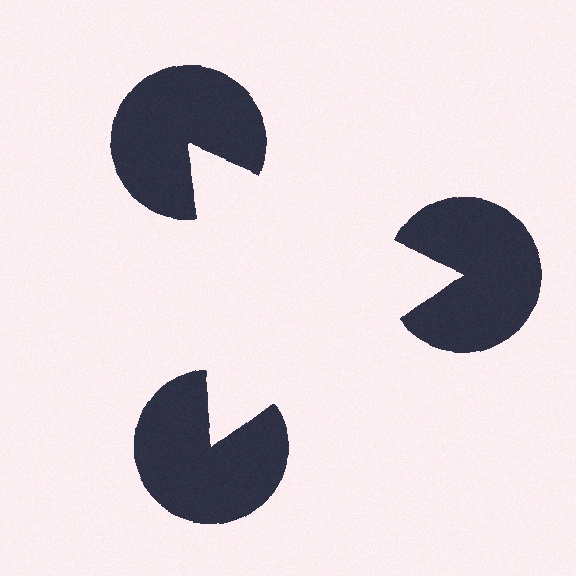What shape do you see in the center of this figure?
An illusory triangle — its edges are inferred from the aligned wedge cuts in the pac-man discs, not physically drawn.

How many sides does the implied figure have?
3 sides.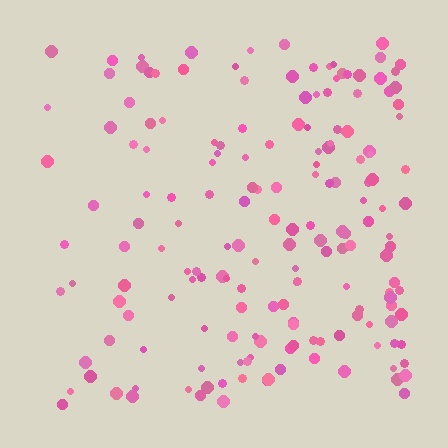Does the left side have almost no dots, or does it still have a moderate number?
Still a moderate number, just noticeably fewer than the right.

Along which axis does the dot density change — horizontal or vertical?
Horizontal.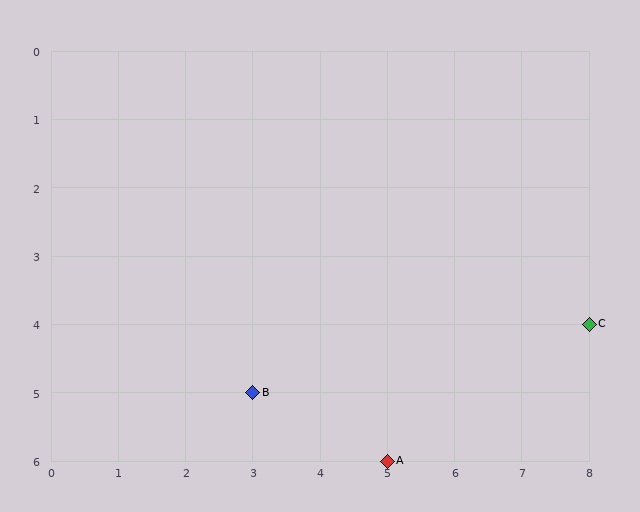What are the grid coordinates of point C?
Point C is at grid coordinates (8, 4).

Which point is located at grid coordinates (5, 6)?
Point A is at (5, 6).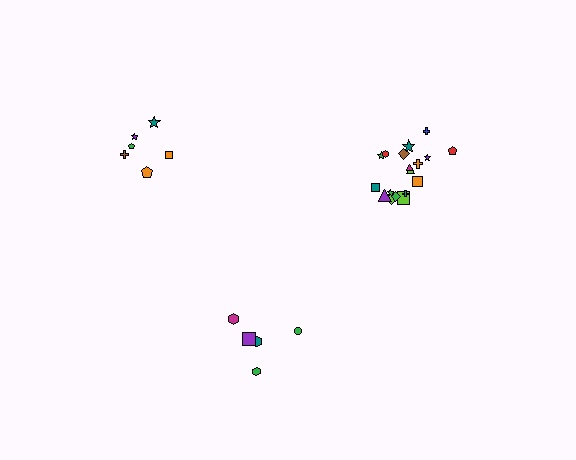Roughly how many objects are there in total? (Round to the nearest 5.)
Roughly 30 objects in total.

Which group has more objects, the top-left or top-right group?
The top-right group.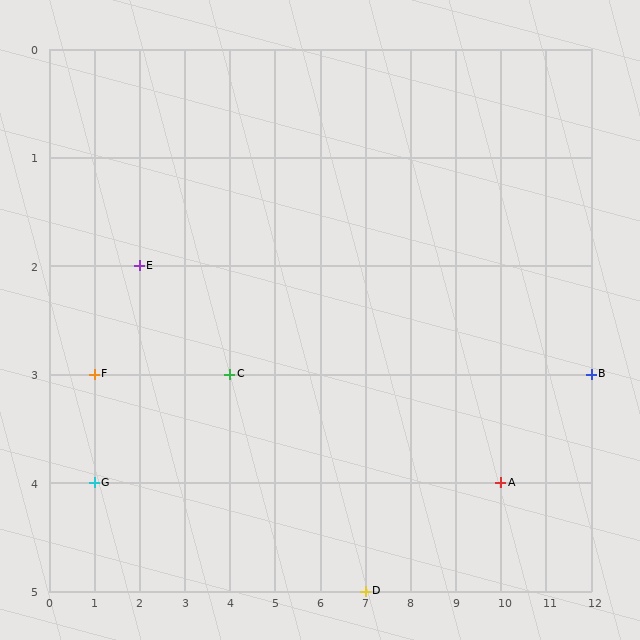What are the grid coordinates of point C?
Point C is at grid coordinates (4, 3).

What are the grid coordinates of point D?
Point D is at grid coordinates (7, 5).